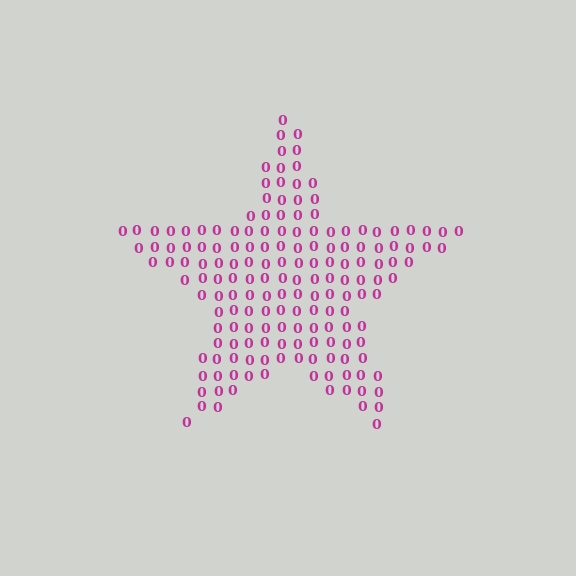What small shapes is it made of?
It is made of small digit 0's.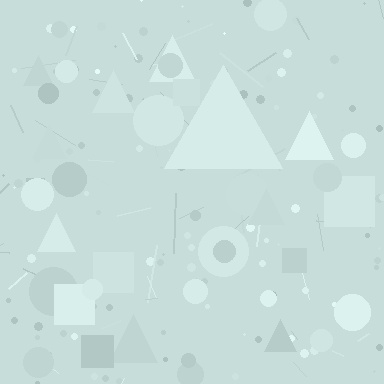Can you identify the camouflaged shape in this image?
The camouflaged shape is a triangle.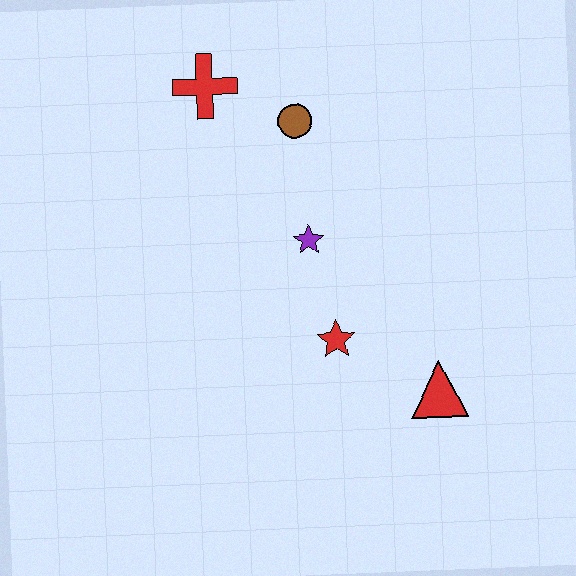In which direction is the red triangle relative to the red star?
The red triangle is to the right of the red star.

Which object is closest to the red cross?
The brown circle is closest to the red cross.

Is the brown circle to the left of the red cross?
No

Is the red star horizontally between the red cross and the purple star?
No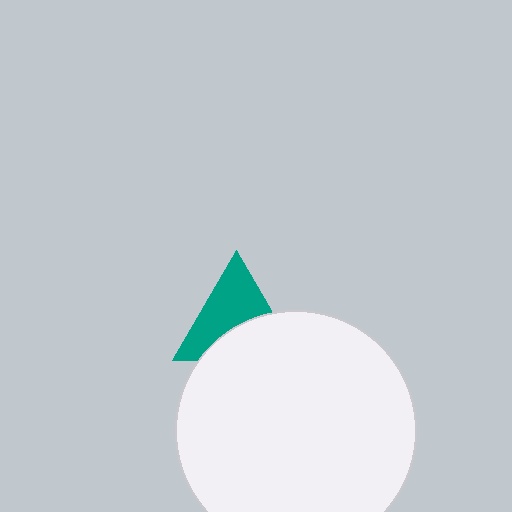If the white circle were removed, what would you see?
You would see the complete teal triangle.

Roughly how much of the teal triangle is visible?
About half of it is visible (roughly 57%).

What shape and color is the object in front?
The object in front is a white circle.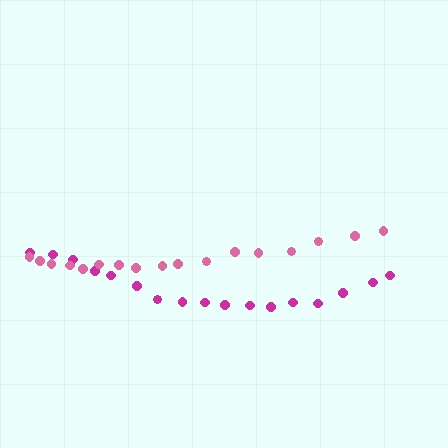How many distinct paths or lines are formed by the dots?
There are 2 distinct paths.